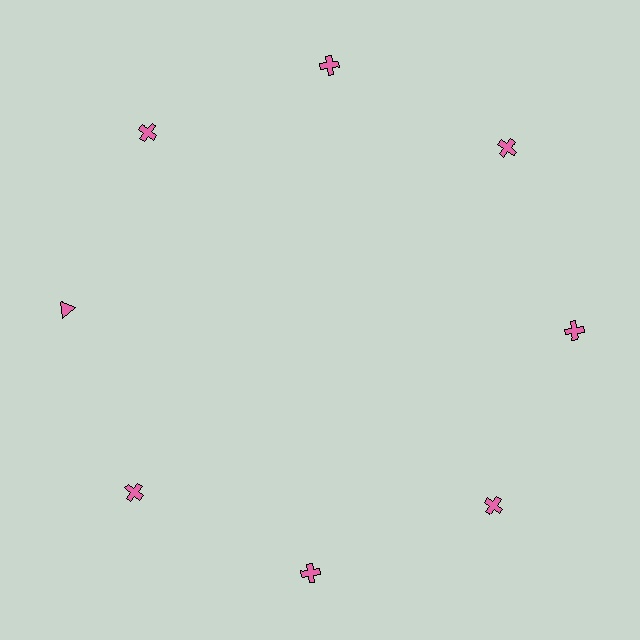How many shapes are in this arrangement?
There are 8 shapes arranged in a ring pattern.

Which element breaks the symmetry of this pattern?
The pink triangle at roughly the 9 o'clock position breaks the symmetry. All other shapes are pink crosses.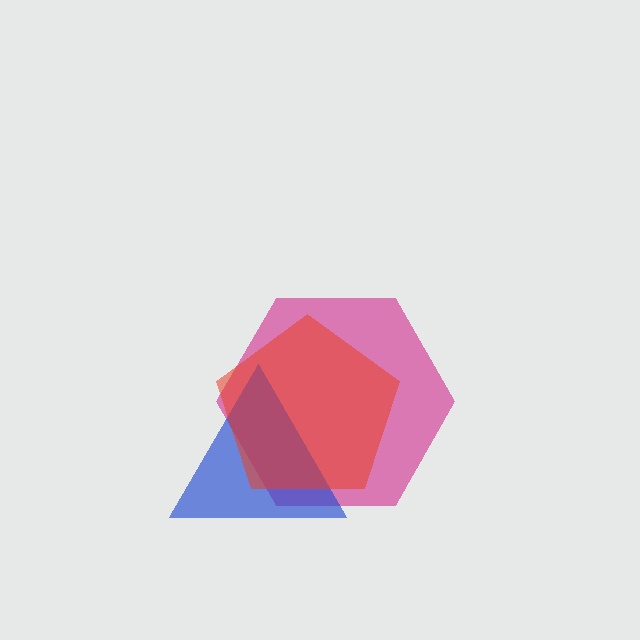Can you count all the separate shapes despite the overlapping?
Yes, there are 3 separate shapes.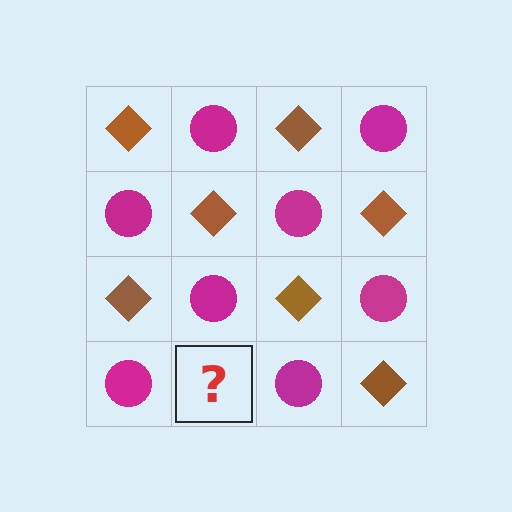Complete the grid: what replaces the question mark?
The question mark should be replaced with a brown diamond.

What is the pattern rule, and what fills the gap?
The rule is that it alternates brown diamond and magenta circle in a checkerboard pattern. The gap should be filled with a brown diamond.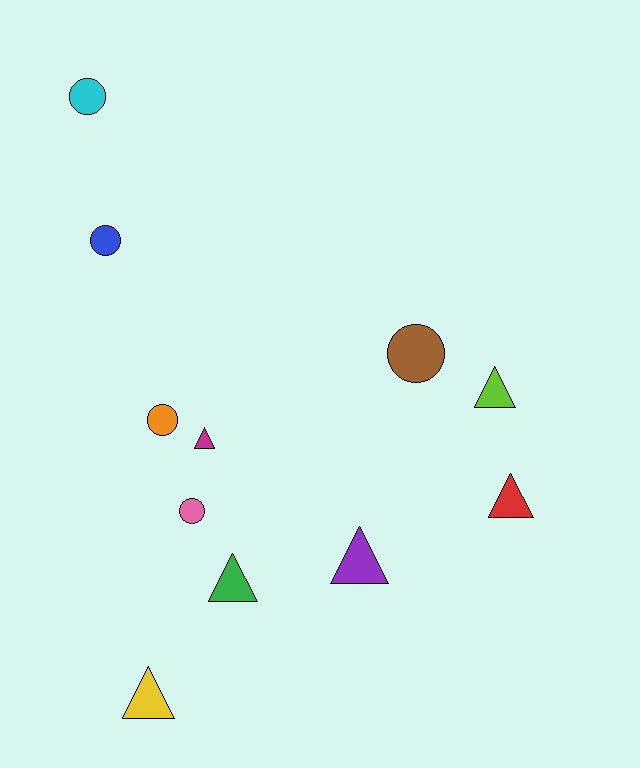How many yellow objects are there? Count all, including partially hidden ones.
There is 1 yellow object.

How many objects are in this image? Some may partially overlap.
There are 11 objects.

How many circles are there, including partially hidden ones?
There are 5 circles.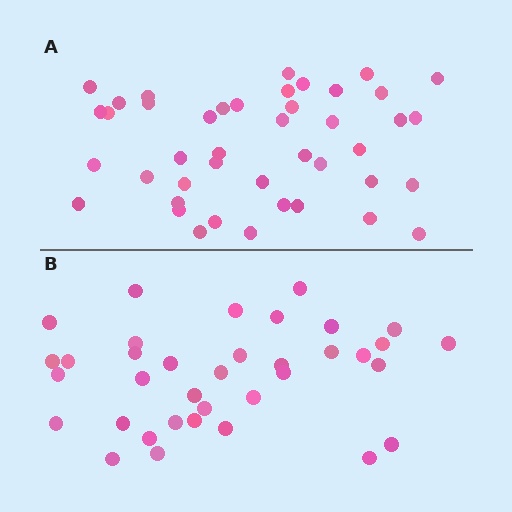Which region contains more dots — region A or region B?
Region A (the top region) has more dots.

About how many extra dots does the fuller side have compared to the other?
Region A has roughly 8 or so more dots than region B.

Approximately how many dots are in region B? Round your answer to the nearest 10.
About 40 dots. (The exact count is 36, which rounds to 40.)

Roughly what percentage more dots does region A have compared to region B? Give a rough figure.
About 20% more.